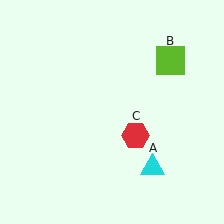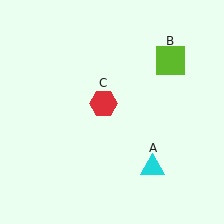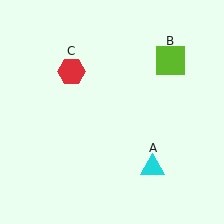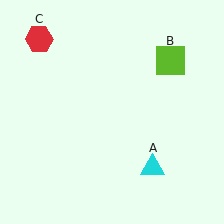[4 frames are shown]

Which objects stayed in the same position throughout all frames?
Cyan triangle (object A) and lime square (object B) remained stationary.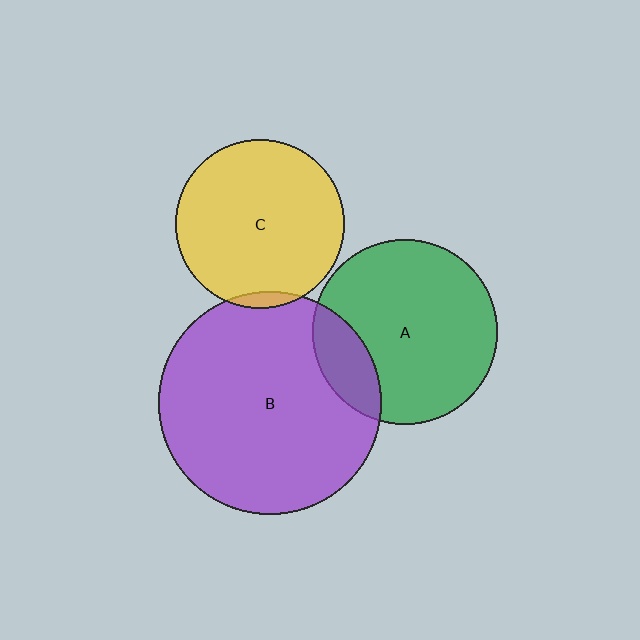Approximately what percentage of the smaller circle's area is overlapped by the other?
Approximately 20%.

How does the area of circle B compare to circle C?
Approximately 1.7 times.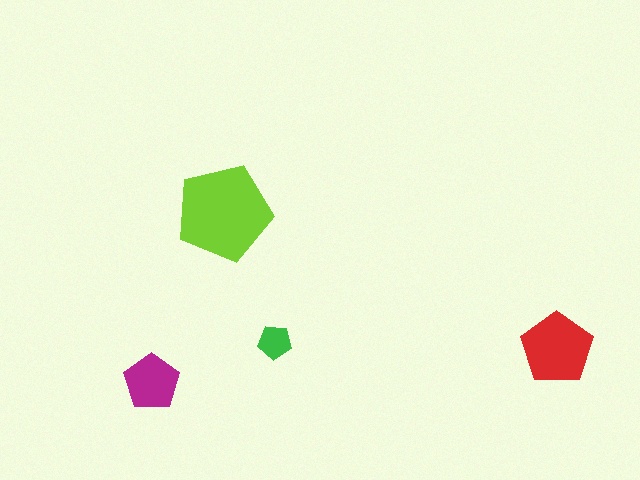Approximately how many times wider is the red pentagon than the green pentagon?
About 2 times wider.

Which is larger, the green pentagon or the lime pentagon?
The lime one.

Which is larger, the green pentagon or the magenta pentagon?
The magenta one.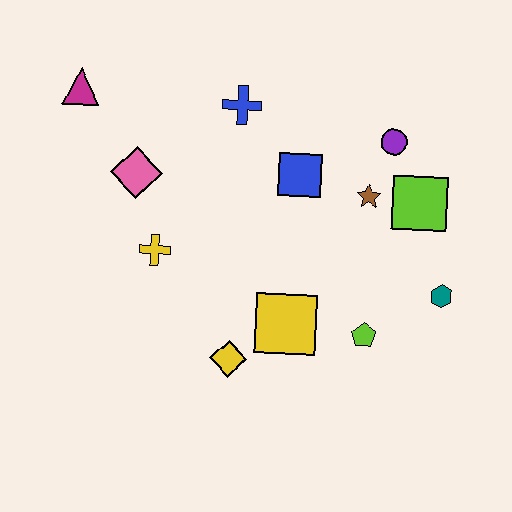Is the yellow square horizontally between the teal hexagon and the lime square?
No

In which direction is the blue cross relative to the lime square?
The blue cross is to the left of the lime square.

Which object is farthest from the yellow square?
The magenta triangle is farthest from the yellow square.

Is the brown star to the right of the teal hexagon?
No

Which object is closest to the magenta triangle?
The pink diamond is closest to the magenta triangle.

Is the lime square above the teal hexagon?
Yes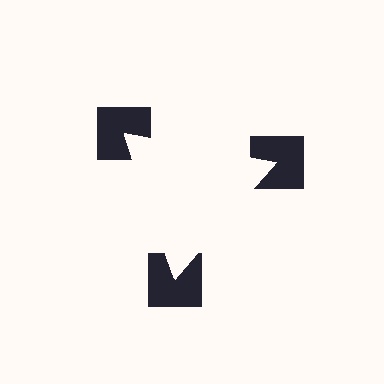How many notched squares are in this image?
There are 3 — one at each vertex of the illusory triangle.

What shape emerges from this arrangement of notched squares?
An illusory triangle — its edges are inferred from the aligned wedge cuts in the notched squares, not physically drawn.